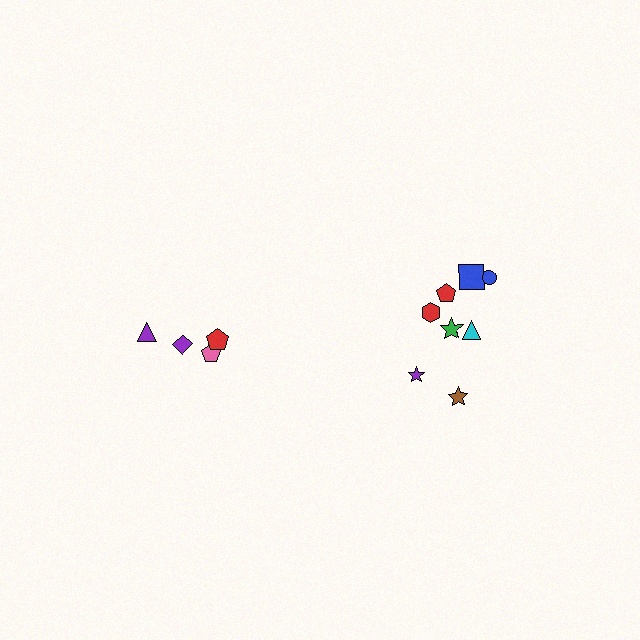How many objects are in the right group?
There are 8 objects.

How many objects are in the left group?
There are 4 objects.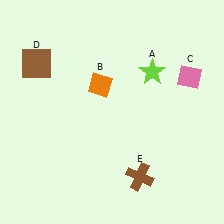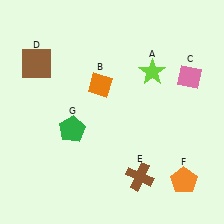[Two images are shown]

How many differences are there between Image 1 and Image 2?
There are 2 differences between the two images.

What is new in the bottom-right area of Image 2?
An orange pentagon (F) was added in the bottom-right area of Image 2.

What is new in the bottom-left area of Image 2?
A green pentagon (G) was added in the bottom-left area of Image 2.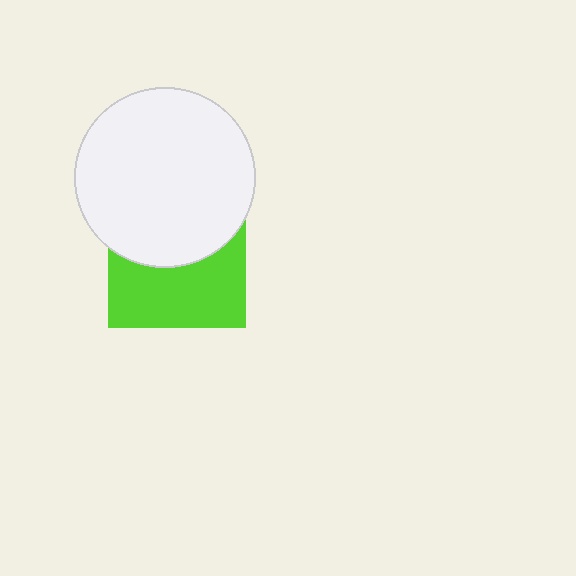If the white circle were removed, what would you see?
You would see the complete lime square.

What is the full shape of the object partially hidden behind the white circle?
The partially hidden object is a lime square.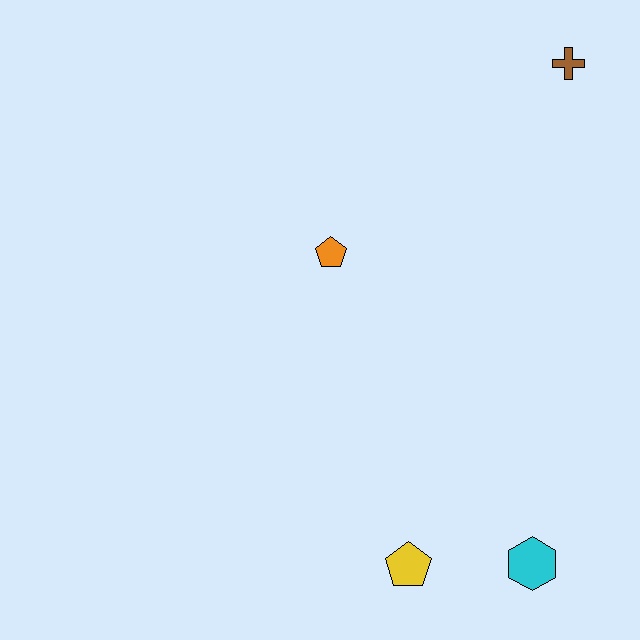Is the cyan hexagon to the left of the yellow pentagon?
No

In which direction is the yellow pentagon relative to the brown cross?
The yellow pentagon is below the brown cross.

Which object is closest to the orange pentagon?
The brown cross is closest to the orange pentagon.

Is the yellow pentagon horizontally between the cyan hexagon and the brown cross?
No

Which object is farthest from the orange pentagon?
The cyan hexagon is farthest from the orange pentagon.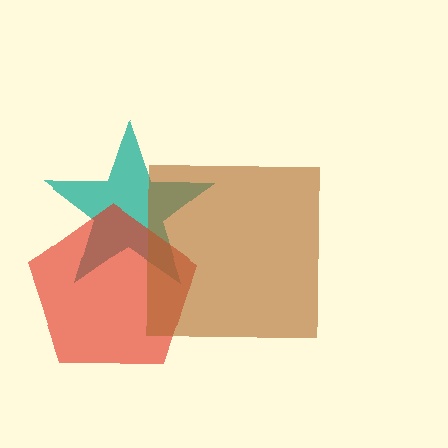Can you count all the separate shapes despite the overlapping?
Yes, there are 3 separate shapes.